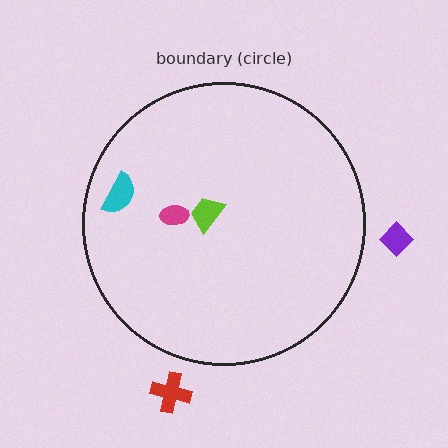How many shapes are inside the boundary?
3 inside, 2 outside.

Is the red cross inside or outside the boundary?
Outside.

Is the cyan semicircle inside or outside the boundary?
Inside.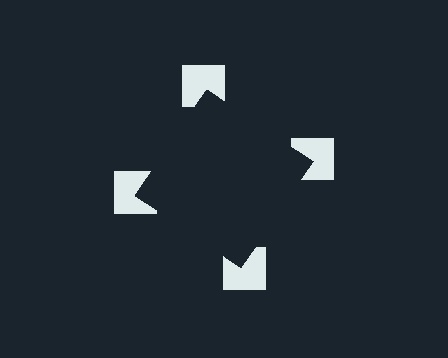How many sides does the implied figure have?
4 sides.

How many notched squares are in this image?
There are 4 — one at each vertex of the illusory square.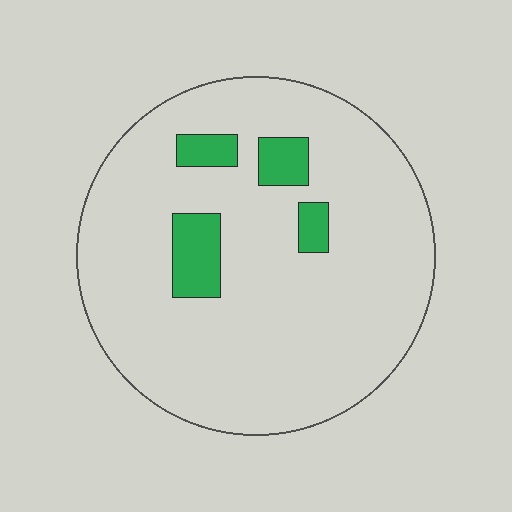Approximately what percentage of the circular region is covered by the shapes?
Approximately 10%.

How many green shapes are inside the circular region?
4.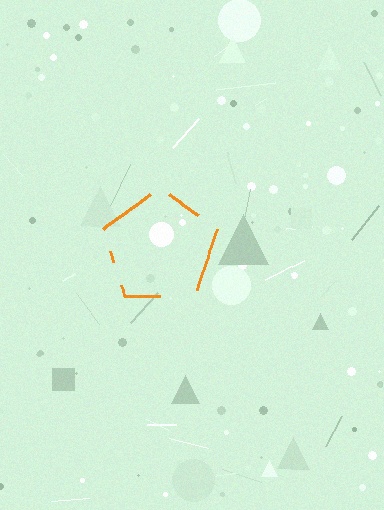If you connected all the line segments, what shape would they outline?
They would outline a pentagon.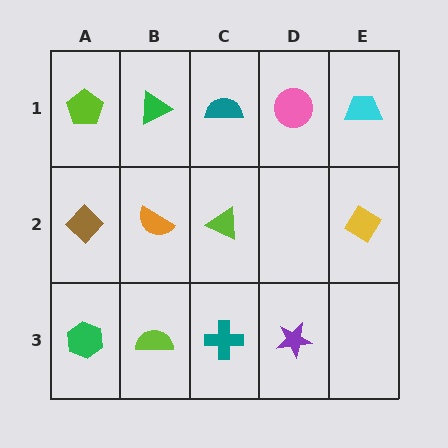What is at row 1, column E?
A cyan trapezoid.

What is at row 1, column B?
A green triangle.